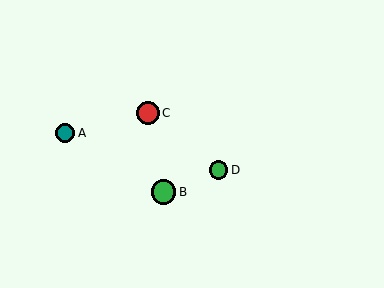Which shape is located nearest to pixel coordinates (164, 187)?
The green circle (labeled B) at (164, 192) is nearest to that location.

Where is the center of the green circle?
The center of the green circle is at (219, 170).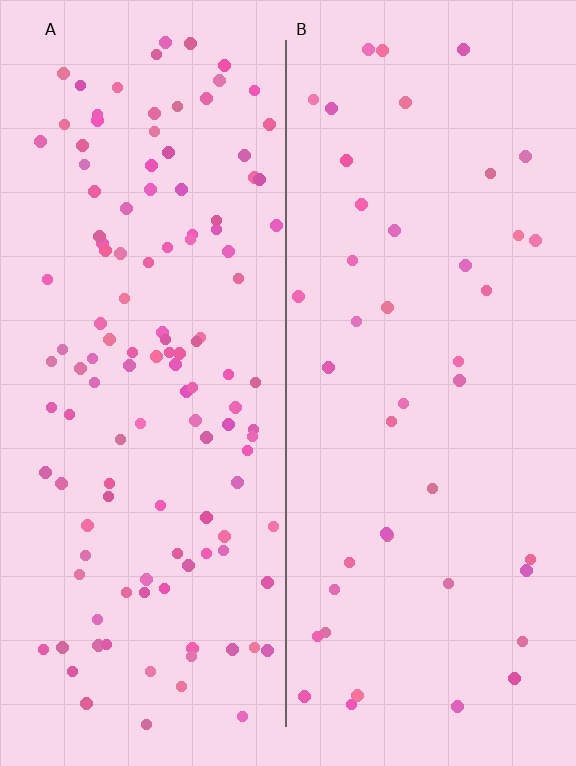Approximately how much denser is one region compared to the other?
Approximately 2.9× — region A over region B.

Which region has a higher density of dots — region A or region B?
A (the left).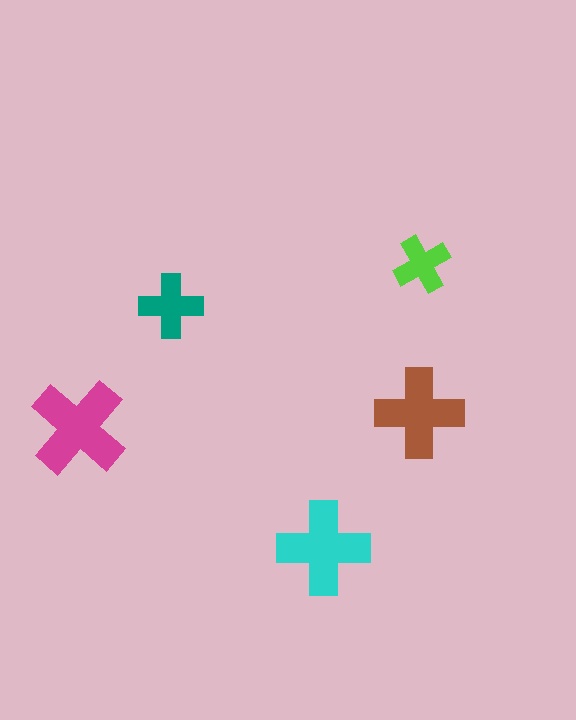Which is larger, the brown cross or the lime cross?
The brown one.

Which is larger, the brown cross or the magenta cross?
The magenta one.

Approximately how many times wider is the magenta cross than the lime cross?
About 1.5 times wider.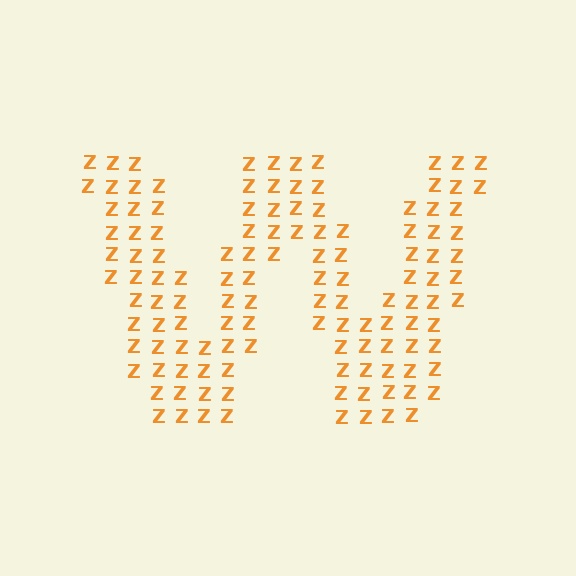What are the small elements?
The small elements are letter Z's.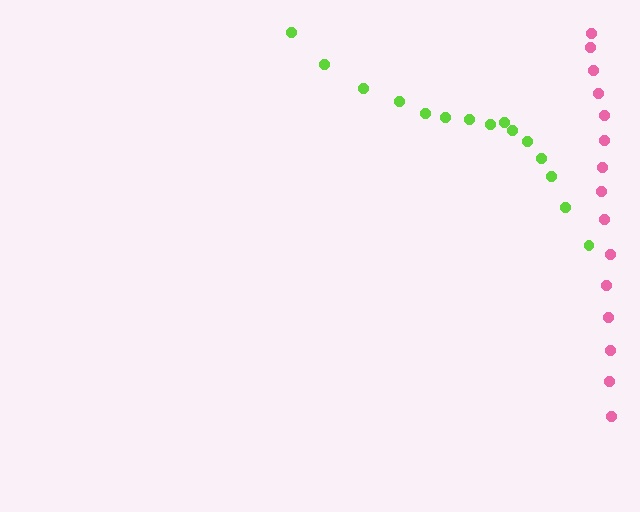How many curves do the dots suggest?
There are 2 distinct paths.